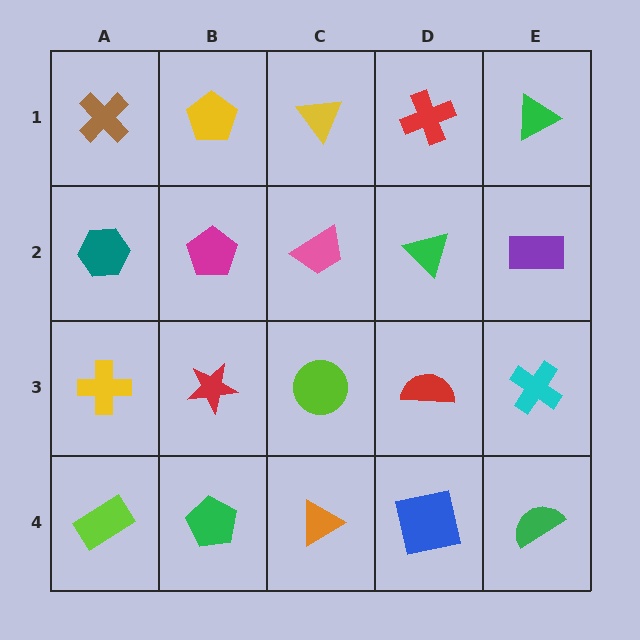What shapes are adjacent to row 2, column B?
A yellow pentagon (row 1, column B), a red star (row 3, column B), a teal hexagon (row 2, column A), a pink trapezoid (row 2, column C).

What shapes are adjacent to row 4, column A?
A yellow cross (row 3, column A), a green pentagon (row 4, column B).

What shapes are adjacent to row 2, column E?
A green triangle (row 1, column E), a cyan cross (row 3, column E), a green triangle (row 2, column D).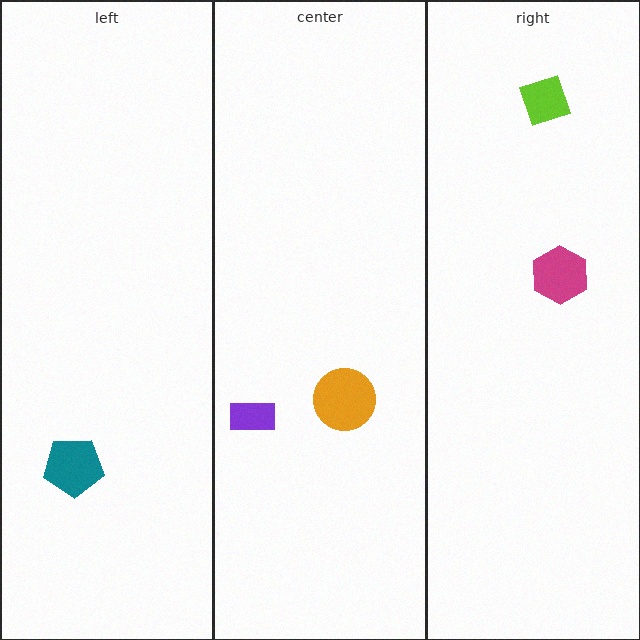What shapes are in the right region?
The lime diamond, the magenta hexagon.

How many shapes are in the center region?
2.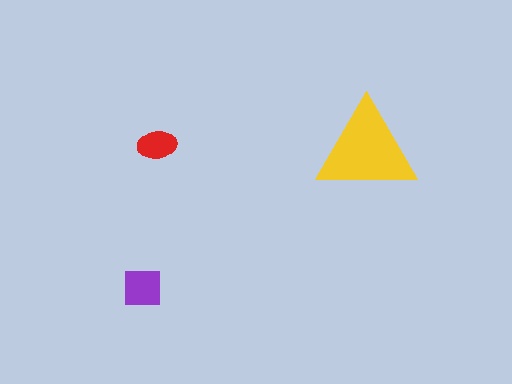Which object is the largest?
The yellow triangle.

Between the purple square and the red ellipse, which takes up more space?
The purple square.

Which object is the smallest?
The red ellipse.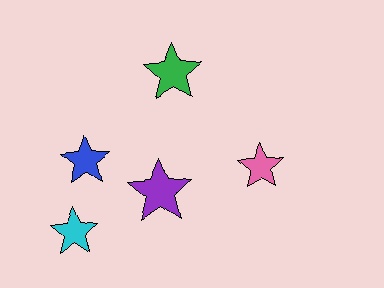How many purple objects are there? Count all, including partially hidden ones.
There is 1 purple object.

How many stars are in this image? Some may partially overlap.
There are 5 stars.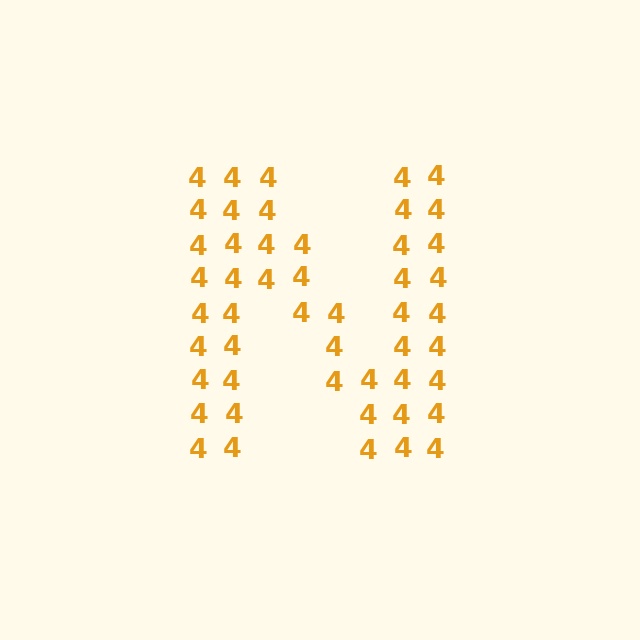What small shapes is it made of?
It is made of small digit 4's.